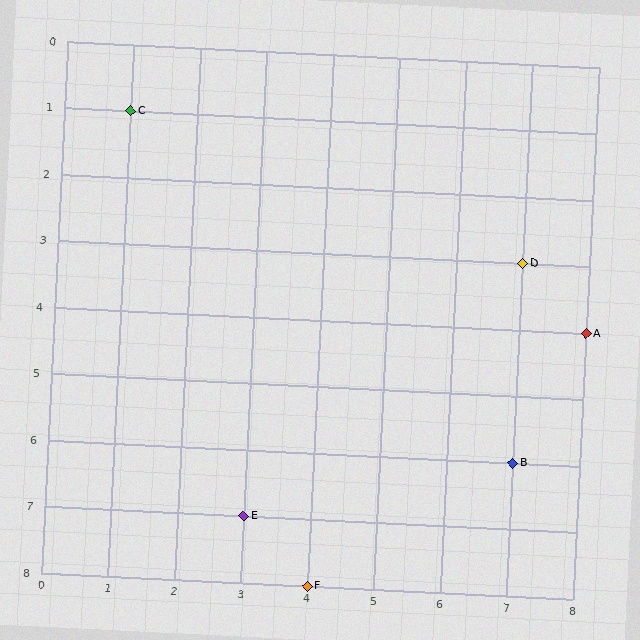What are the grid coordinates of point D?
Point D is at grid coordinates (7, 3).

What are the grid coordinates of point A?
Point A is at grid coordinates (8, 4).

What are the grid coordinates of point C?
Point C is at grid coordinates (1, 1).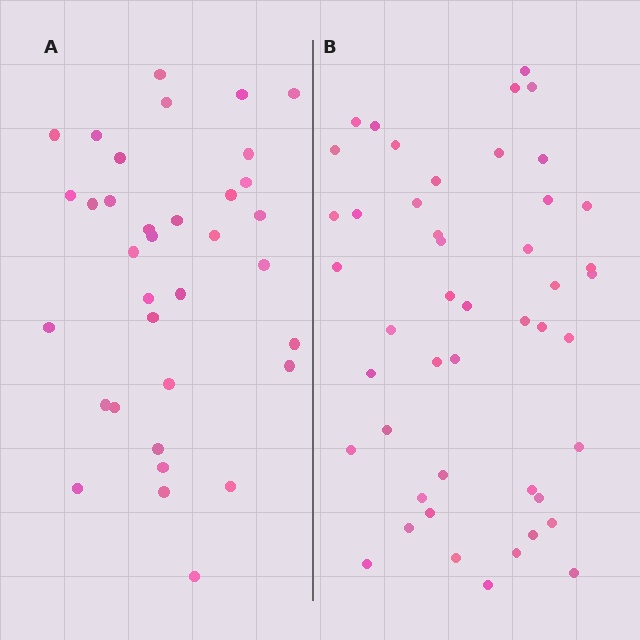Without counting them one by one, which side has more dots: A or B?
Region B (the right region) has more dots.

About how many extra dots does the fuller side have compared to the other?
Region B has roughly 12 or so more dots than region A.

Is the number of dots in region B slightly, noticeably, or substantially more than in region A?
Region B has noticeably more, but not dramatically so. The ratio is roughly 1.3 to 1.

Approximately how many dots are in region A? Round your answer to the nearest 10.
About 40 dots. (The exact count is 35, which rounds to 40.)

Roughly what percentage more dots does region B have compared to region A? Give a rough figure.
About 35% more.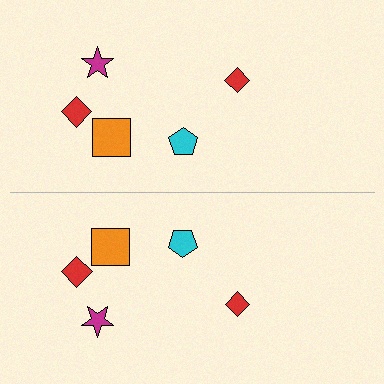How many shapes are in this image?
There are 10 shapes in this image.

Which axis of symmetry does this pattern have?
The pattern has a horizontal axis of symmetry running through the center of the image.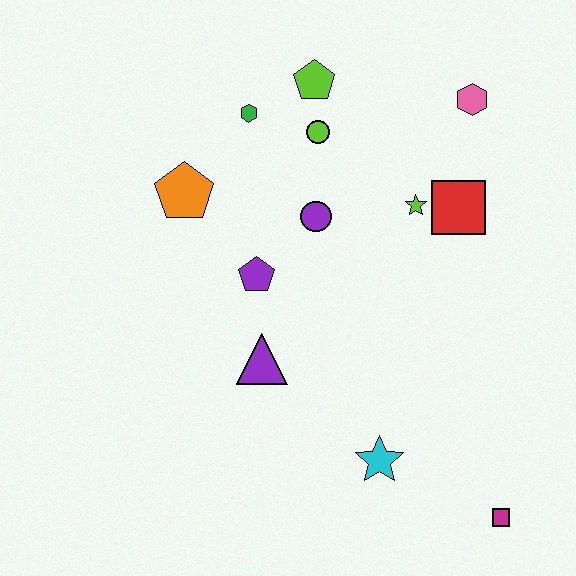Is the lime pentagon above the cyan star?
Yes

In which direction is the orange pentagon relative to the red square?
The orange pentagon is to the left of the red square.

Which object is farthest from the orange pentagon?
The magenta square is farthest from the orange pentagon.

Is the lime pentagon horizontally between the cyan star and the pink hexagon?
No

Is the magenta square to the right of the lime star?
Yes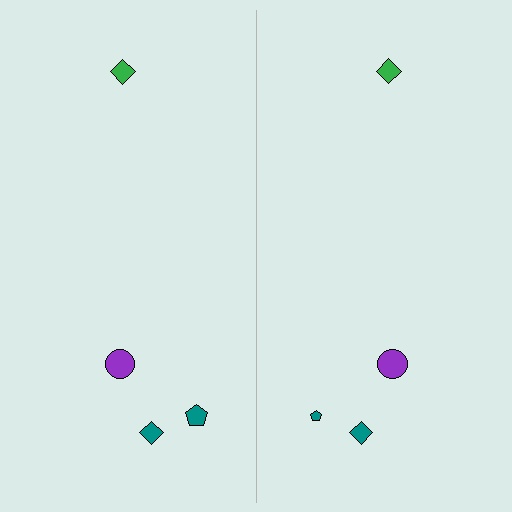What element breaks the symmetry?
The teal pentagon on the right side has a different size than its mirror counterpart.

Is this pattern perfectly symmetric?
No, the pattern is not perfectly symmetric. The teal pentagon on the right side has a different size than its mirror counterpart.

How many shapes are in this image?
There are 8 shapes in this image.